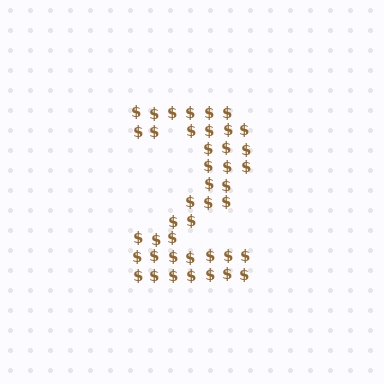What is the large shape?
The large shape is the digit 2.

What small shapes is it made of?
It is made of small dollar signs.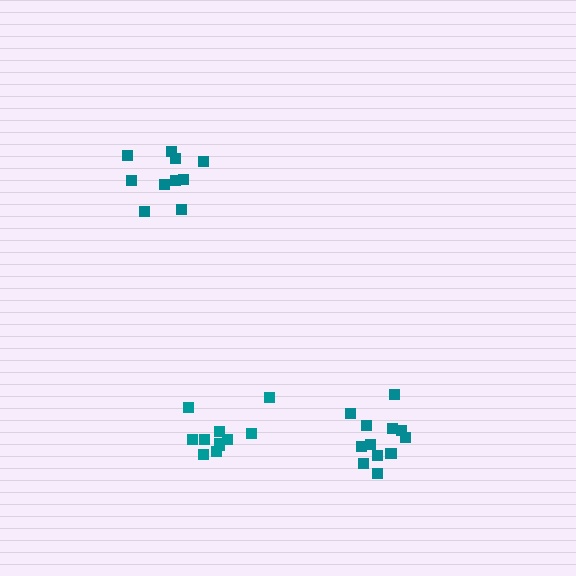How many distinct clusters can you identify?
There are 3 distinct clusters.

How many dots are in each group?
Group 1: 11 dots, Group 2: 10 dots, Group 3: 12 dots (33 total).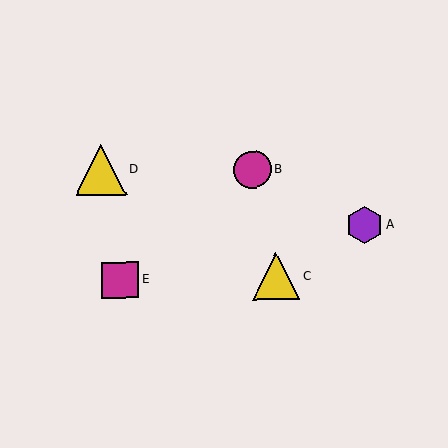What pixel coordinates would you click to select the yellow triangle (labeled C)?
Click at (276, 276) to select the yellow triangle C.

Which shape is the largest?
The yellow triangle (labeled D) is the largest.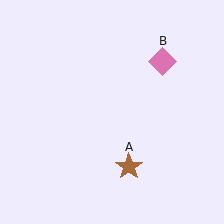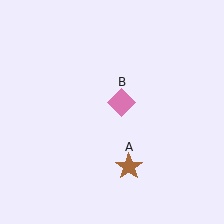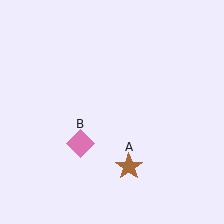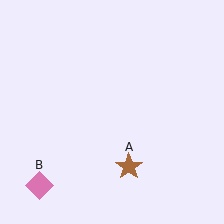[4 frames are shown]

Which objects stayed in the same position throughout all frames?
Brown star (object A) remained stationary.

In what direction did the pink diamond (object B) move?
The pink diamond (object B) moved down and to the left.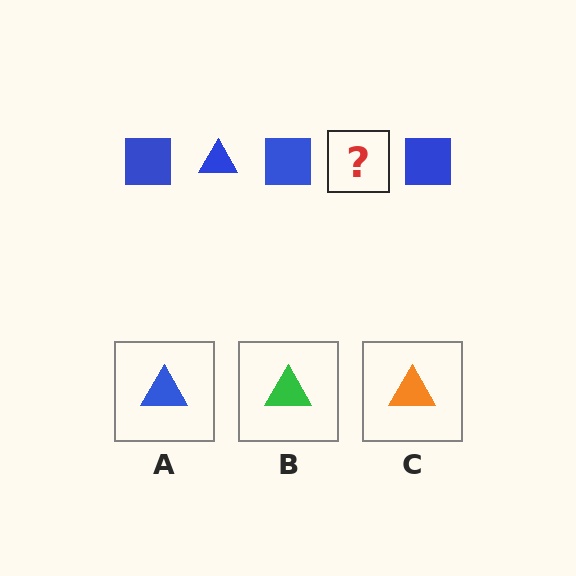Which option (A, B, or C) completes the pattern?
A.